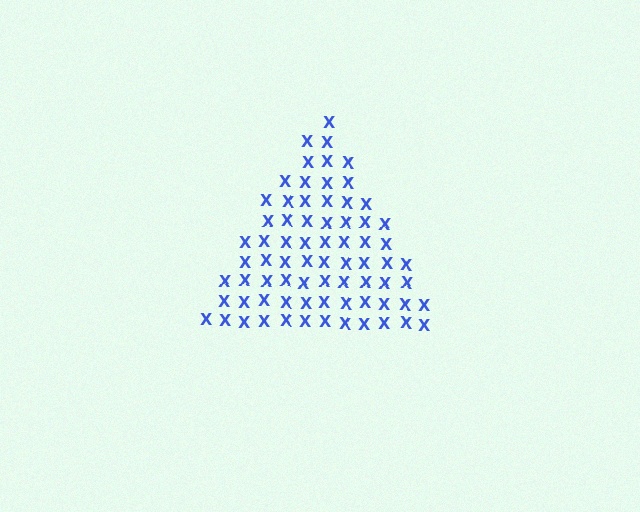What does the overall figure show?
The overall figure shows a triangle.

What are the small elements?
The small elements are letter X's.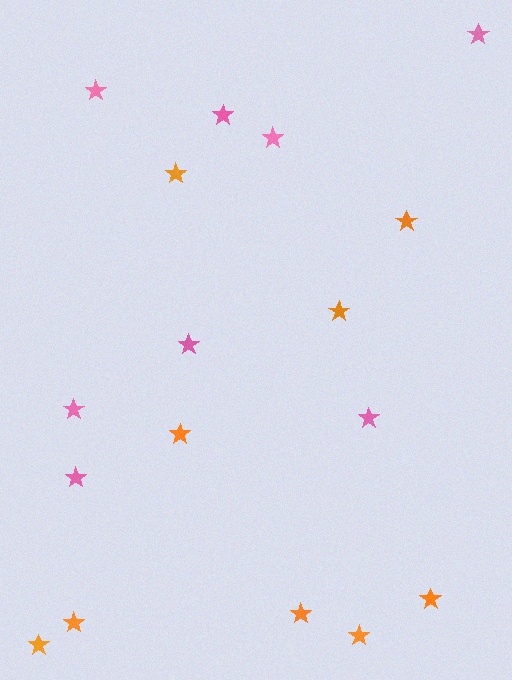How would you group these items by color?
There are 2 groups: one group of orange stars (9) and one group of pink stars (8).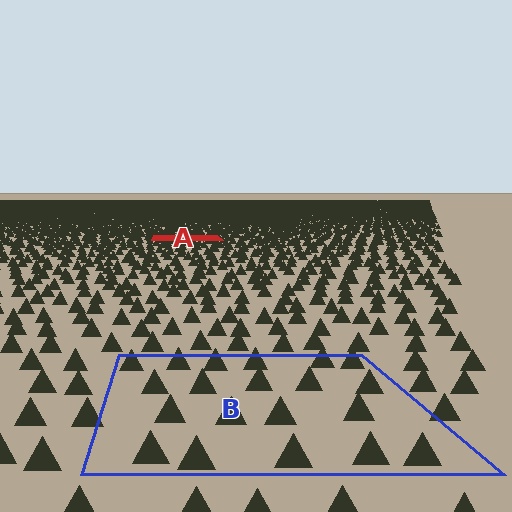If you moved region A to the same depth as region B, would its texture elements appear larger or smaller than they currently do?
They would appear larger. At a closer depth, the same texture elements are projected at a bigger on-screen size.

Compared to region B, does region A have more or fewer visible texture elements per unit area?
Region A has more texture elements per unit area — they are packed more densely because it is farther away.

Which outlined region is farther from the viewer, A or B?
Region A is farther from the viewer — the texture elements inside it appear smaller and more densely packed.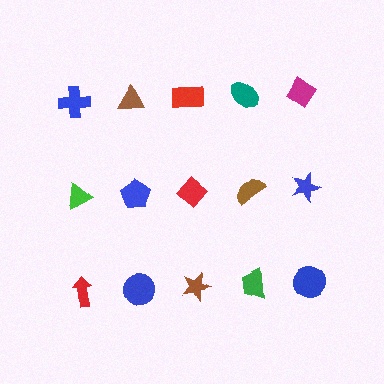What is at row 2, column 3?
A red diamond.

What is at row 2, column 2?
A blue pentagon.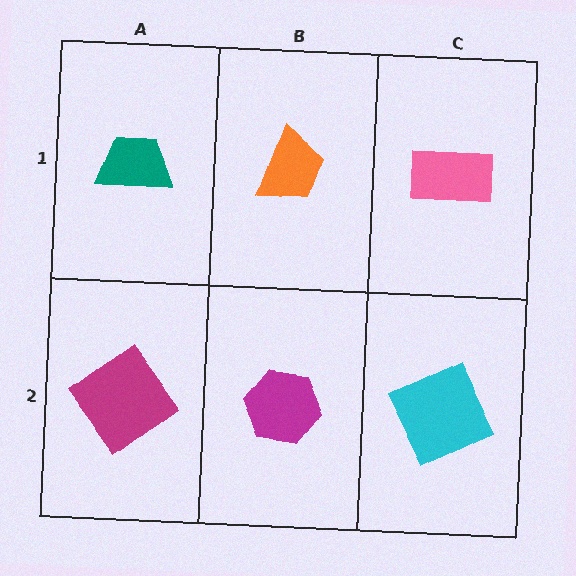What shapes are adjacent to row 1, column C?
A cyan square (row 2, column C), an orange trapezoid (row 1, column B).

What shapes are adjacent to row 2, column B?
An orange trapezoid (row 1, column B), a magenta diamond (row 2, column A), a cyan square (row 2, column C).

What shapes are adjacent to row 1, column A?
A magenta diamond (row 2, column A), an orange trapezoid (row 1, column B).